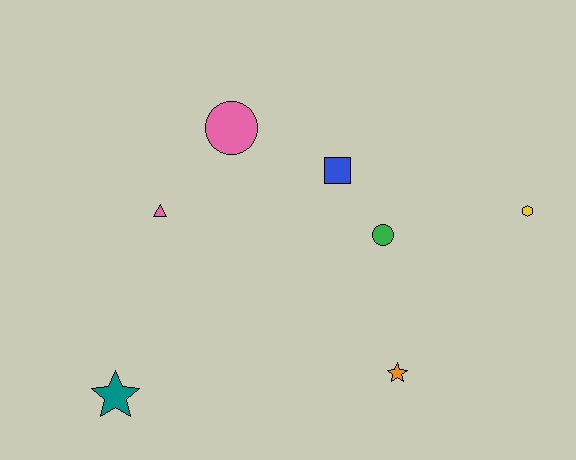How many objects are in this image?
There are 7 objects.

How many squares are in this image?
There is 1 square.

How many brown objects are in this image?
There are no brown objects.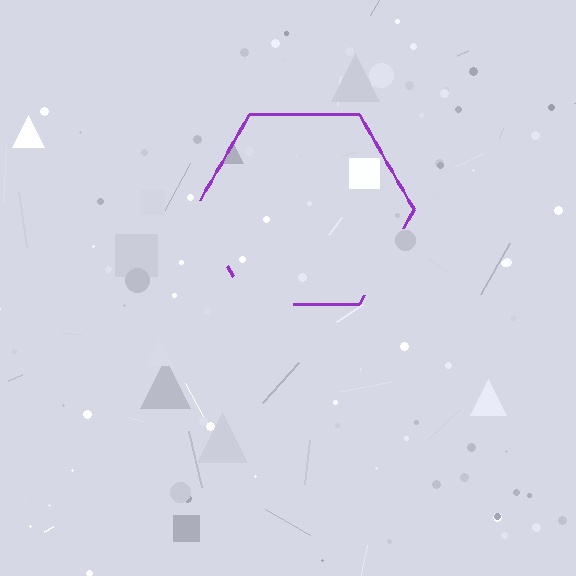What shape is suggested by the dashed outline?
The dashed outline suggests a hexagon.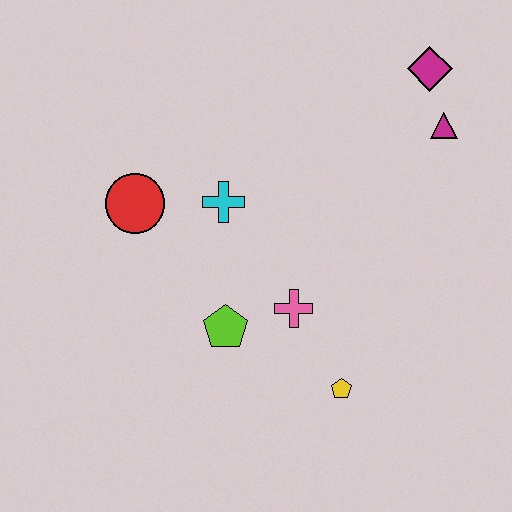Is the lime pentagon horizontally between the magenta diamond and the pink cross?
No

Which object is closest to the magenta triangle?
The magenta diamond is closest to the magenta triangle.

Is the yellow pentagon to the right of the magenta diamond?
No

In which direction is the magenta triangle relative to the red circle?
The magenta triangle is to the right of the red circle.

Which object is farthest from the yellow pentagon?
The magenta diamond is farthest from the yellow pentagon.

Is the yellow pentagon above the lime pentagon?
No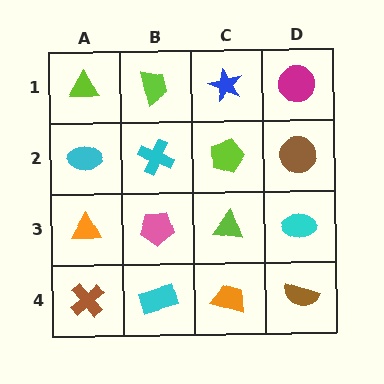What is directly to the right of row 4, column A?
A cyan rectangle.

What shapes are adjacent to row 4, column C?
A lime triangle (row 3, column C), a cyan rectangle (row 4, column B), a brown semicircle (row 4, column D).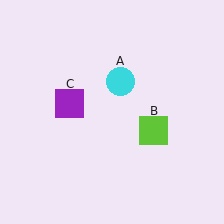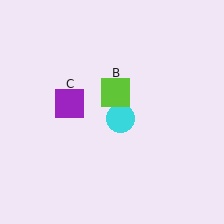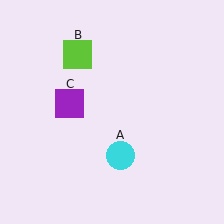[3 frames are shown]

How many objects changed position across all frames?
2 objects changed position: cyan circle (object A), lime square (object B).